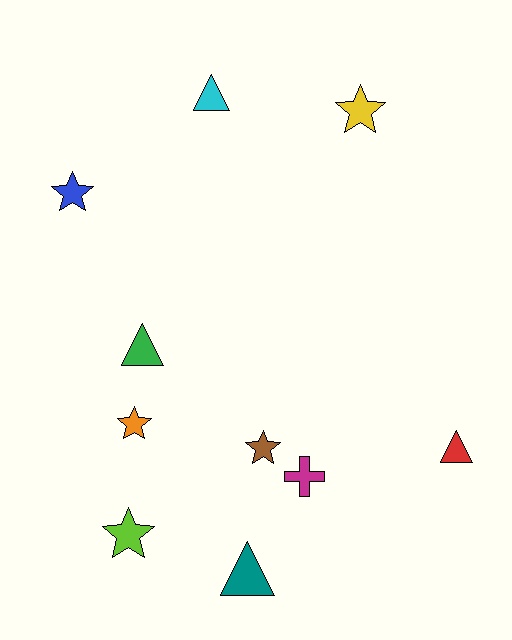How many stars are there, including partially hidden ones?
There are 5 stars.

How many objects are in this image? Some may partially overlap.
There are 10 objects.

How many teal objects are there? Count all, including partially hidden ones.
There is 1 teal object.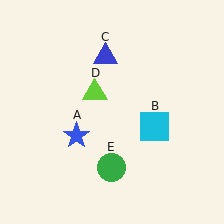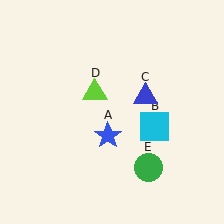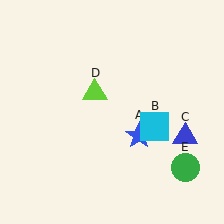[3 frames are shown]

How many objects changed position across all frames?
3 objects changed position: blue star (object A), blue triangle (object C), green circle (object E).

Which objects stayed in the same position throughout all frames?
Cyan square (object B) and lime triangle (object D) remained stationary.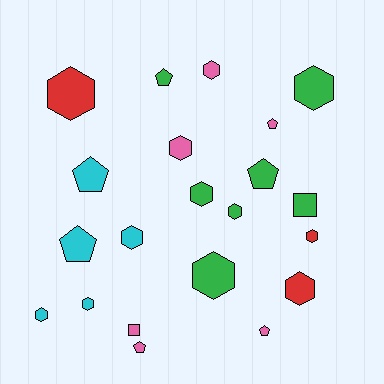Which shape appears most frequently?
Hexagon, with 12 objects.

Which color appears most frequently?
Green, with 7 objects.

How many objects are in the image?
There are 21 objects.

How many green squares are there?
There is 1 green square.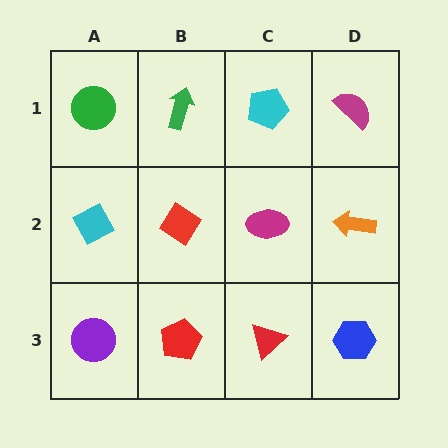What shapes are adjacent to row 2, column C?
A cyan pentagon (row 1, column C), a red triangle (row 3, column C), a red diamond (row 2, column B), an orange arrow (row 2, column D).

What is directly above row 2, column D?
A magenta semicircle.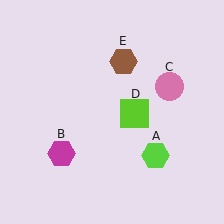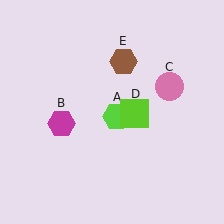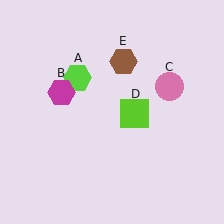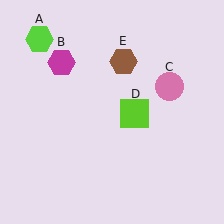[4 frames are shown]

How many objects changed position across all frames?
2 objects changed position: lime hexagon (object A), magenta hexagon (object B).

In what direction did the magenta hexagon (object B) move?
The magenta hexagon (object B) moved up.